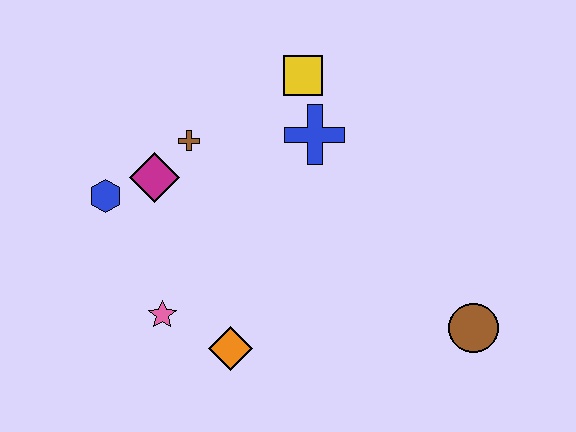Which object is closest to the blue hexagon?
The magenta diamond is closest to the blue hexagon.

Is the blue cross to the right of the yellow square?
Yes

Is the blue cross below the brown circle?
No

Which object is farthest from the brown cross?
The brown circle is farthest from the brown cross.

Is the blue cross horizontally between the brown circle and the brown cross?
Yes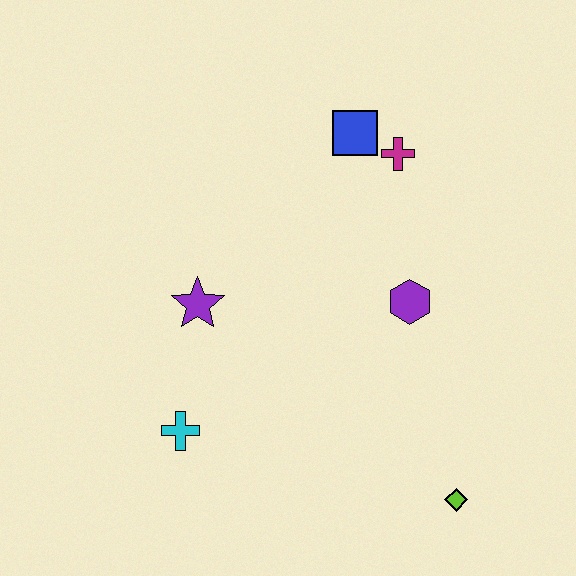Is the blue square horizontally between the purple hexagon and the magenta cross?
No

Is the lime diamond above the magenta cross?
No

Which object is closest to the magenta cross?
The blue square is closest to the magenta cross.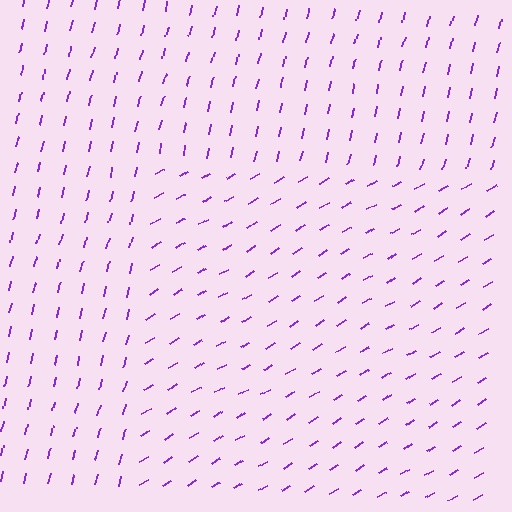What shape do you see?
I see a rectangle.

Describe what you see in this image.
The image is filled with small purple line segments. A rectangle region in the image has lines oriented differently from the surrounding lines, creating a visible texture boundary.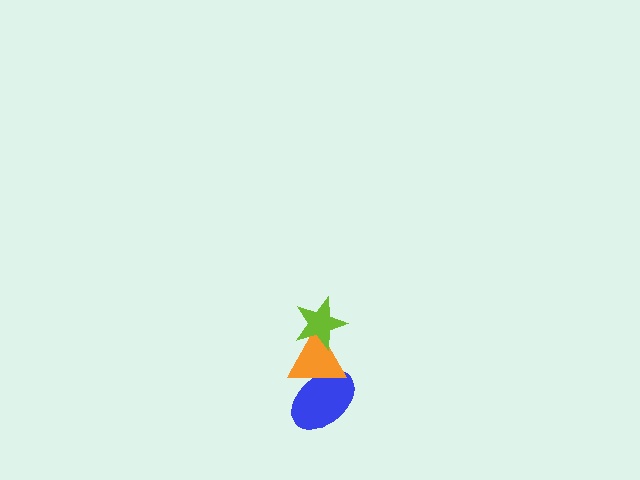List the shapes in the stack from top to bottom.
From top to bottom: the lime star, the orange triangle, the blue ellipse.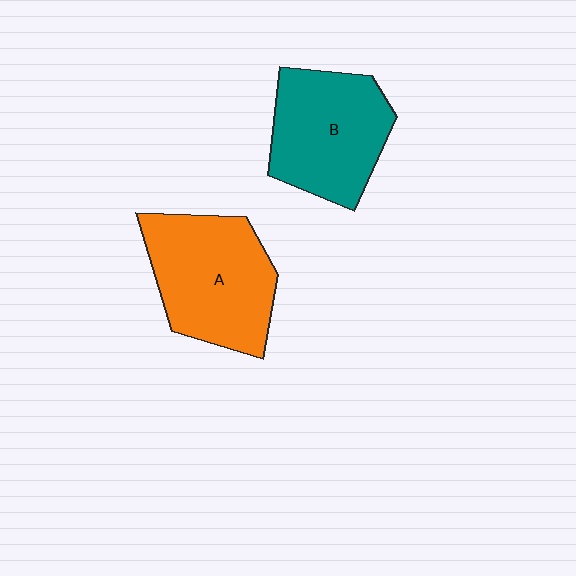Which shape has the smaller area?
Shape B (teal).